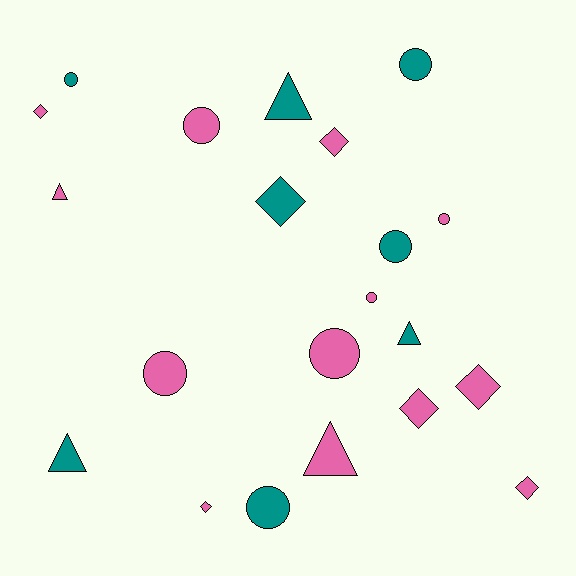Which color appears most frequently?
Pink, with 13 objects.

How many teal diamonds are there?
There is 1 teal diamond.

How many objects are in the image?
There are 21 objects.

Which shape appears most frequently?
Circle, with 9 objects.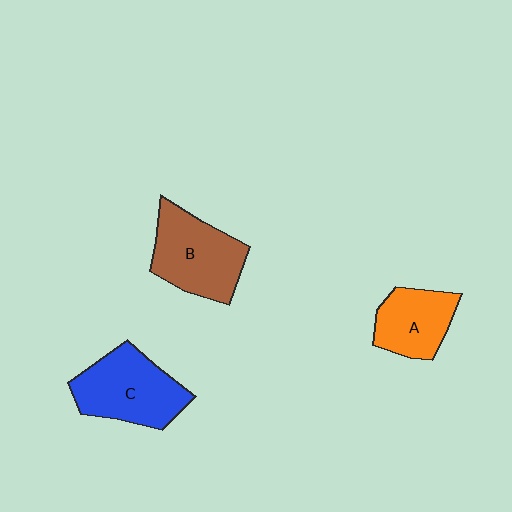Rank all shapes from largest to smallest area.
From largest to smallest: C (blue), B (brown), A (orange).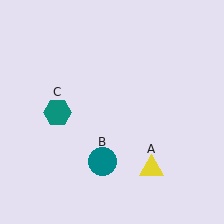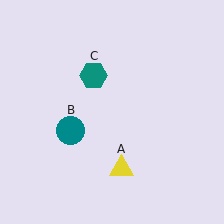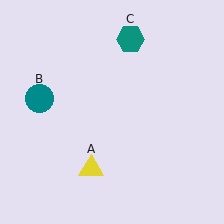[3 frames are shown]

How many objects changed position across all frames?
3 objects changed position: yellow triangle (object A), teal circle (object B), teal hexagon (object C).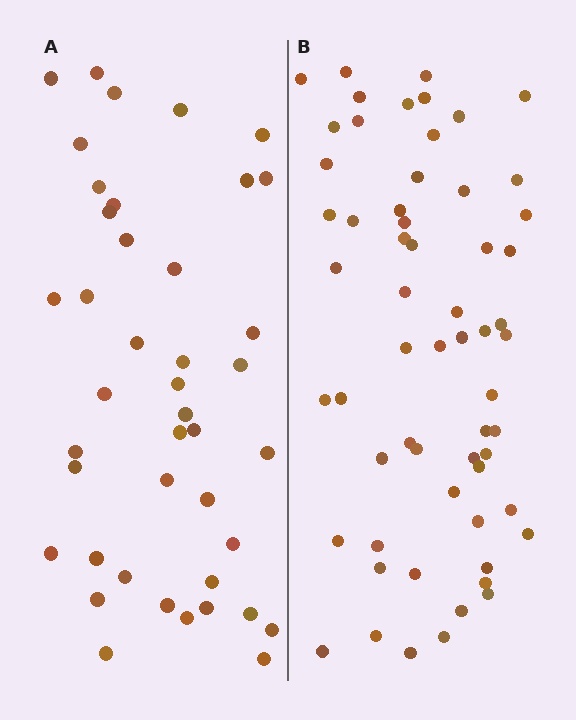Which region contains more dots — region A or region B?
Region B (the right region) has more dots.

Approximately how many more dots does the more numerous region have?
Region B has approximately 20 more dots than region A.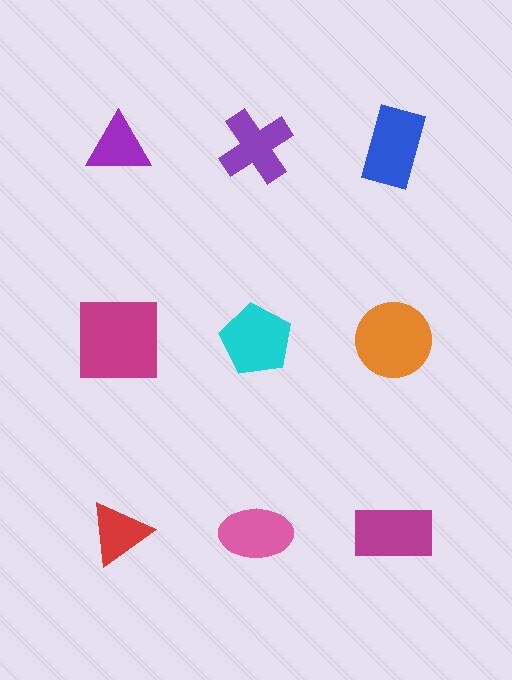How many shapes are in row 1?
3 shapes.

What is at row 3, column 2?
A pink ellipse.